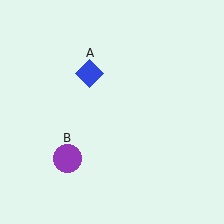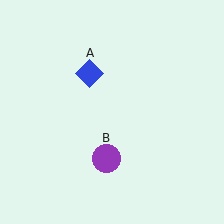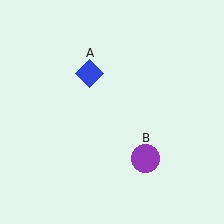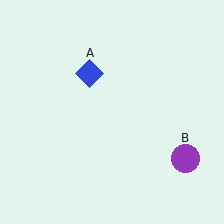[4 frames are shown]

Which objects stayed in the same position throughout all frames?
Blue diamond (object A) remained stationary.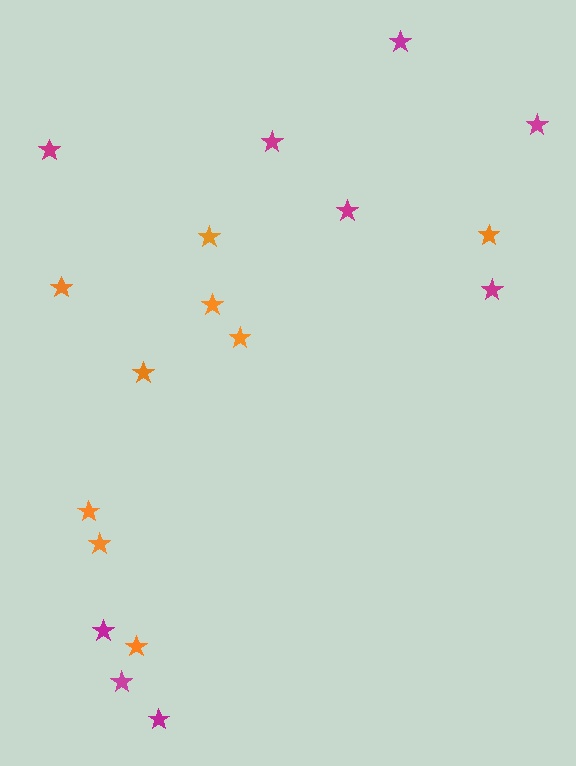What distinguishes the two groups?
There are 2 groups: one group of orange stars (9) and one group of magenta stars (9).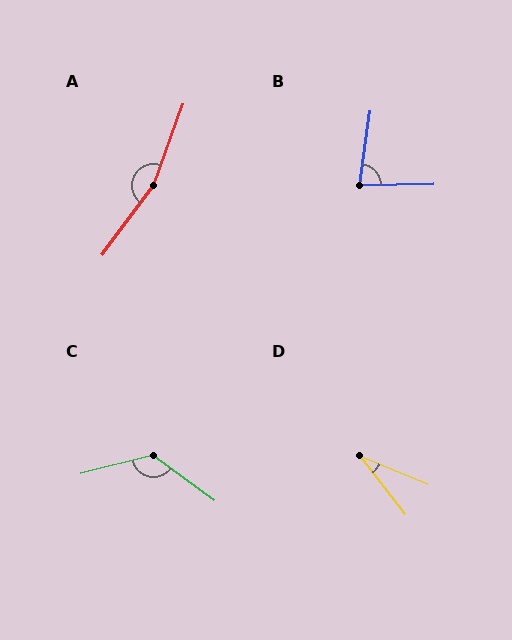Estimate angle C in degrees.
Approximately 130 degrees.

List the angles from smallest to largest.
D (30°), B (81°), C (130°), A (164°).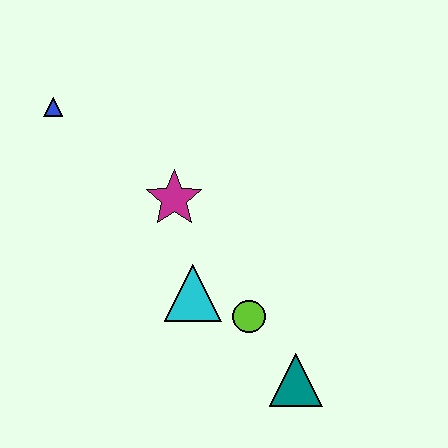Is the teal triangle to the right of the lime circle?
Yes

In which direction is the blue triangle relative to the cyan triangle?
The blue triangle is above the cyan triangle.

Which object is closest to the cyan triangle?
The lime circle is closest to the cyan triangle.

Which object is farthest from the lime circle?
The blue triangle is farthest from the lime circle.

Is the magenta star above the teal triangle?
Yes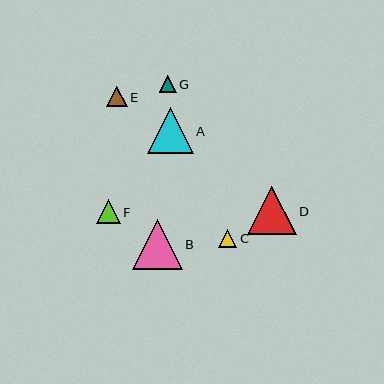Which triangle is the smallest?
Triangle G is the smallest with a size of approximately 17 pixels.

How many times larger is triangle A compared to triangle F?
Triangle A is approximately 1.9 times the size of triangle F.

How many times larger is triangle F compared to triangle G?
Triangle F is approximately 1.4 times the size of triangle G.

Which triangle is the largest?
Triangle B is the largest with a size of approximately 50 pixels.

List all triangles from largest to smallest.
From largest to smallest: B, D, A, F, E, C, G.